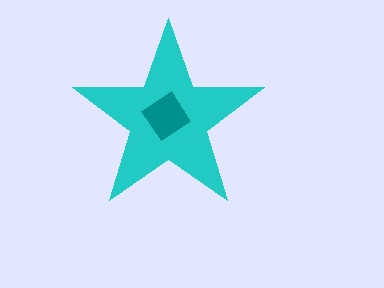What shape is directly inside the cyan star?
The teal diamond.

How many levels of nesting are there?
2.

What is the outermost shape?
The cyan star.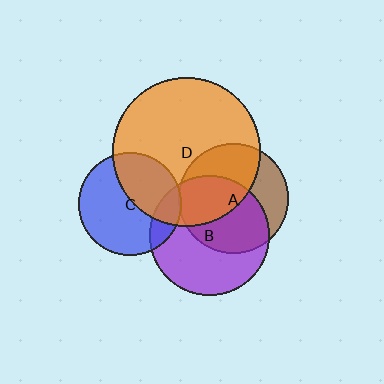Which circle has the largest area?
Circle D (orange).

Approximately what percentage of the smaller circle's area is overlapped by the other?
Approximately 40%.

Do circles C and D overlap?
Yes.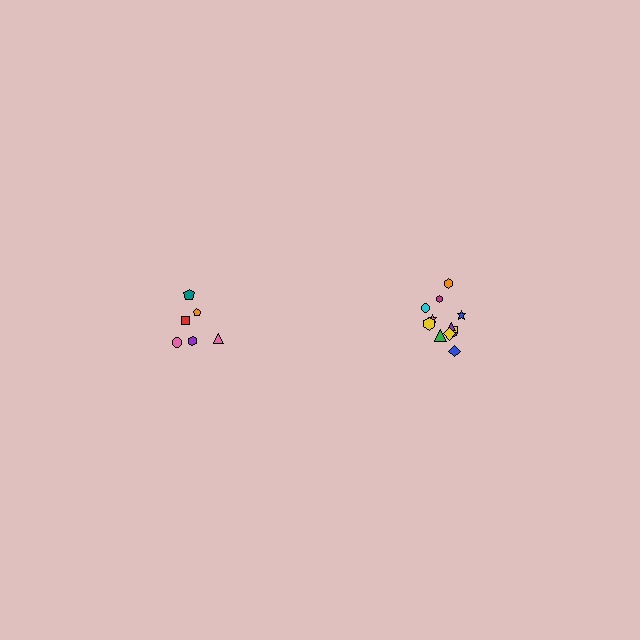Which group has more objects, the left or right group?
The right group.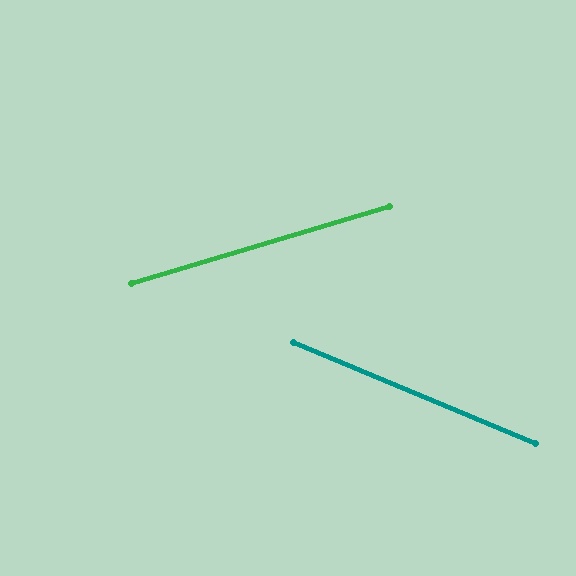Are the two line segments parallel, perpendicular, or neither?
Neither parallel nor perpendicular — they differ by about 39°.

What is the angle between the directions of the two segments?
Approximately 39 degrees.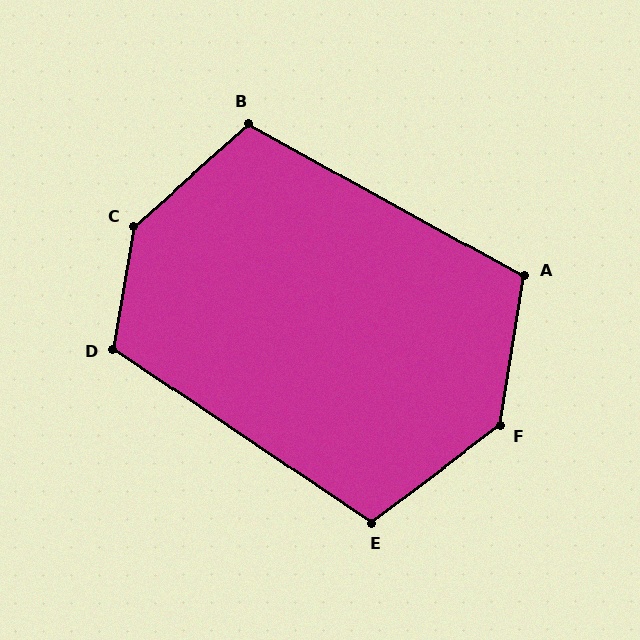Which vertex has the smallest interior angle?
E, at approximately 109 degrees.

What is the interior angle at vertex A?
Approximately 110 degrees (obtuse).